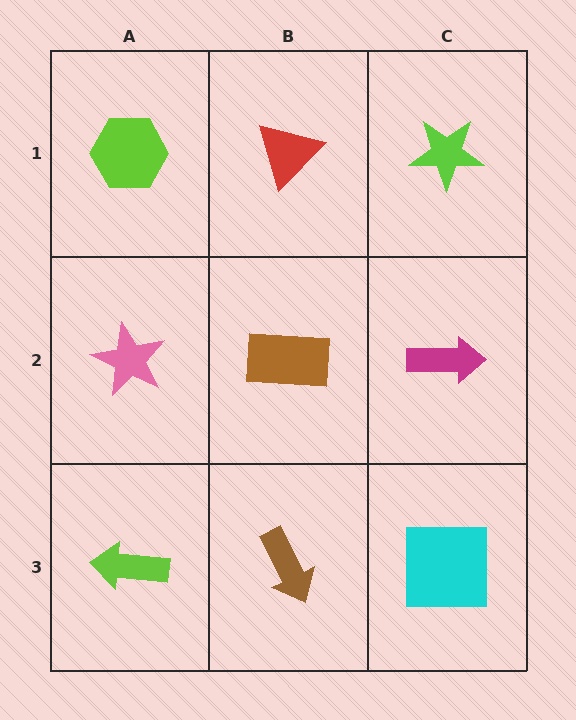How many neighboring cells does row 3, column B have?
3.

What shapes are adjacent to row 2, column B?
A red triangle (row 1, column B), a brown arrow (row 3, column B), a pink star (row 2, column A), a magenta arrow (row 2, column C).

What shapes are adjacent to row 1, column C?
A magenta arrow (row 2, column C), a red triangle (row 1, column B).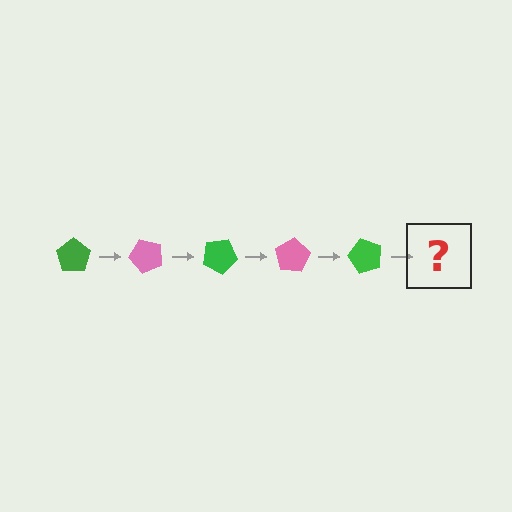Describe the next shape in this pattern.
It should be a pink pentagon, rotated 250 degrees from the start.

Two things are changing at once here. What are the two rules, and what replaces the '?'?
The two rules are that it rotates 50 degrees each step and the color cycles through green and pink. The '?' should be a pink pentagon, rotated 250 degrees from the start.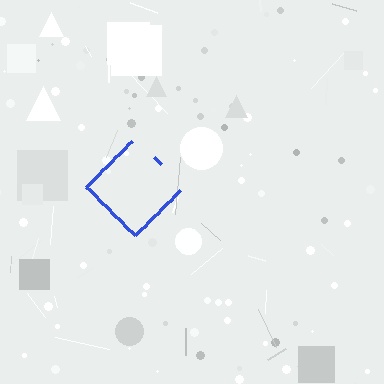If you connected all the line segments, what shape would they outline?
They would outline a diamond.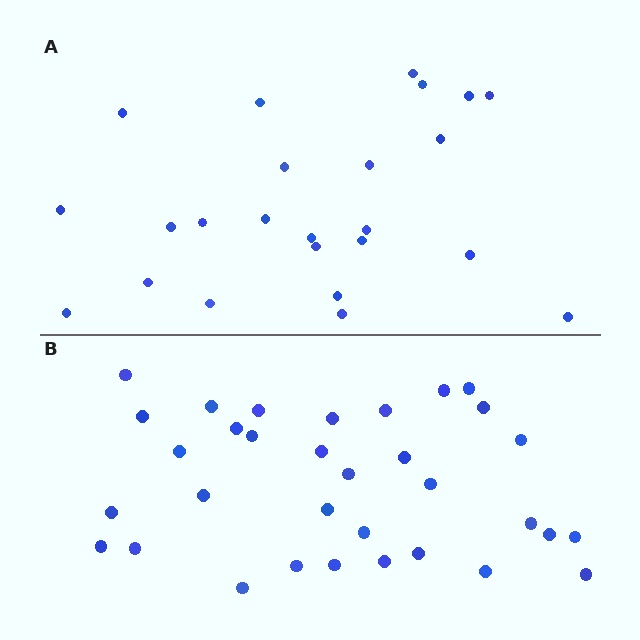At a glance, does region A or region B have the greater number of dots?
Region B (the bottom region) has more dots.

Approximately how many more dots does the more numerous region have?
Region B has roughly 8 or so more dots than region A.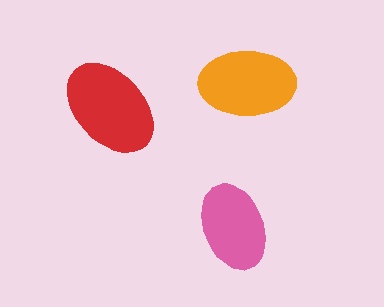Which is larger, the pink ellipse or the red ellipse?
The red one.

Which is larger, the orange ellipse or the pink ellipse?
The orange one.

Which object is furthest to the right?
The orange ellipse is rightmost.